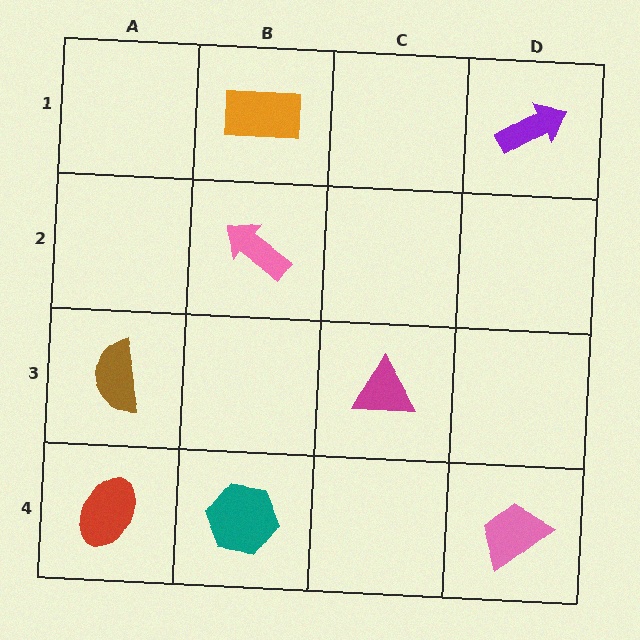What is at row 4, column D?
A pink trapezoid.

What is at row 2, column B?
A pink arrow.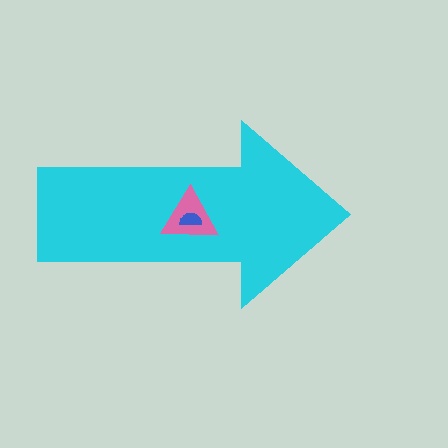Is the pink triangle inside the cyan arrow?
Yes.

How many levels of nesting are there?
3.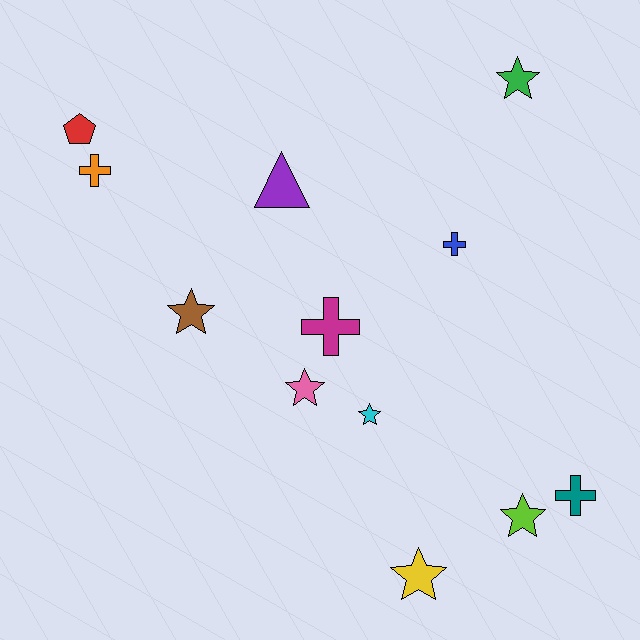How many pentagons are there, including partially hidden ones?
There is 1 pentagon.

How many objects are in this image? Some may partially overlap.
There are 12 objects.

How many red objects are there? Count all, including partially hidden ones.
There is 1 red object.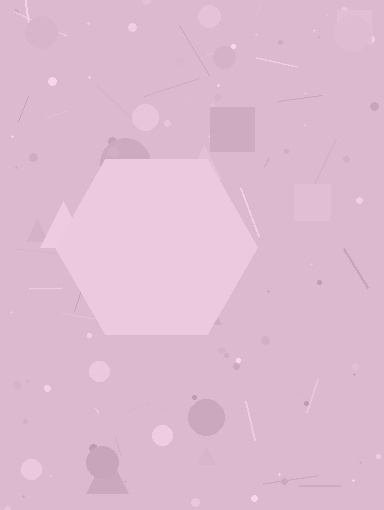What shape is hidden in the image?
A hexagon is hidden in the image.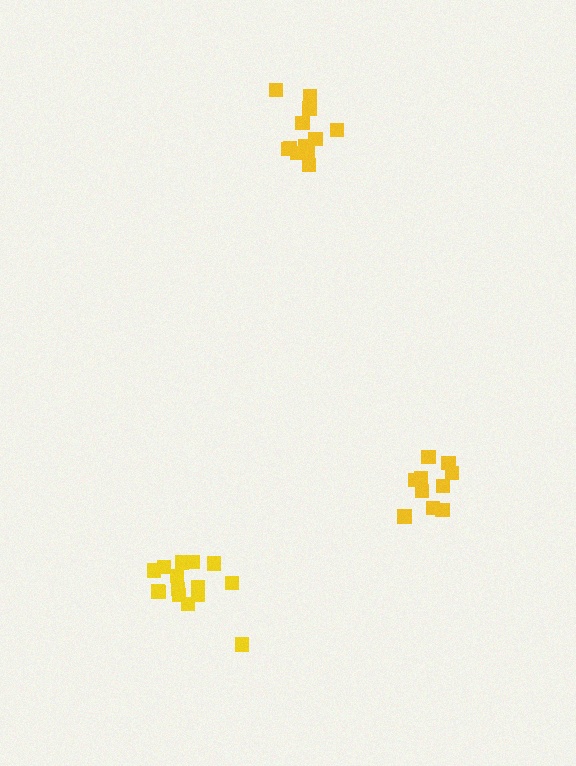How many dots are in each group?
Group 1: 15 dots, Group 2: 13 dots, Group 3: 10 dots (38 total).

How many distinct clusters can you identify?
There are 3 distinct clusters.